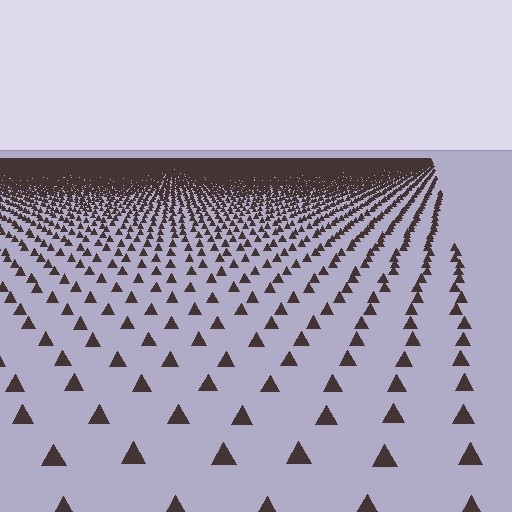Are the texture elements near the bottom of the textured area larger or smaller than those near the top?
Larger. Near the bottom, elements are closer to the viewer and appear at a bigger on-screen size.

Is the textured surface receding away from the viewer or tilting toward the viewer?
The surface is receding away from the viewer. Texture elements get smaller and denser toward the top.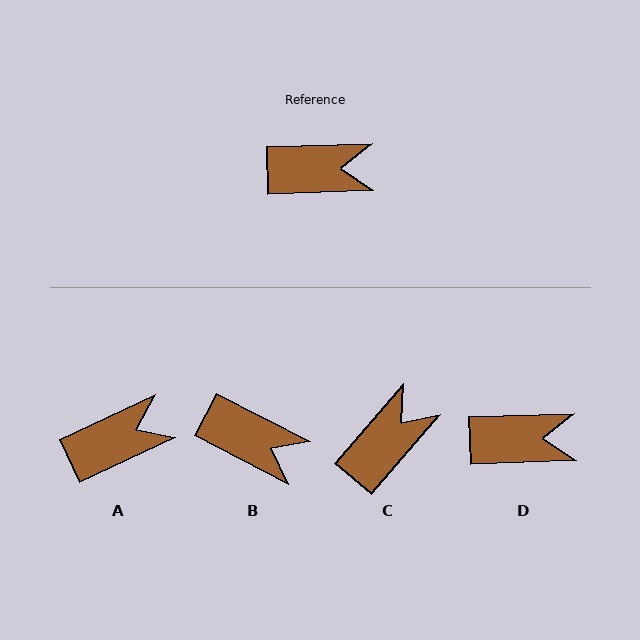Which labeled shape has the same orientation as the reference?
D.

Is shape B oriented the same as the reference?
No, it is off by about 29 degrees.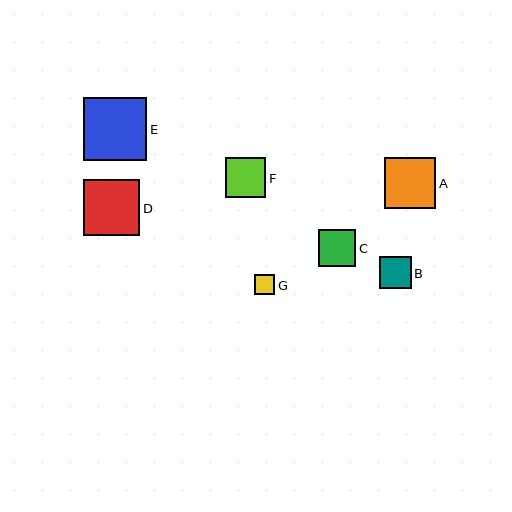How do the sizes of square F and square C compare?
Square F and square C are approximately the same size.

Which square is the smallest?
Square G is the smallest with a size of approximately 20 pixels.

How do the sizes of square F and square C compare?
Square F and square C are approximately the same size.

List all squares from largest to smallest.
From largest to smallest: E, D, A, F, C, B, G.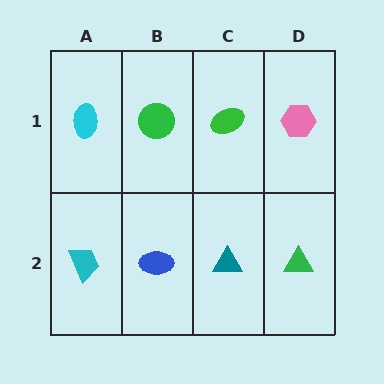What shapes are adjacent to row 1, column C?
A teal triangle (row 2, column C), a green circle (row 1, column B), a pink hexagon (row 1, column D).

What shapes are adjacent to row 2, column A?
A cyan ellipse (row 1, column A), a blue ellipse (row 2, column B).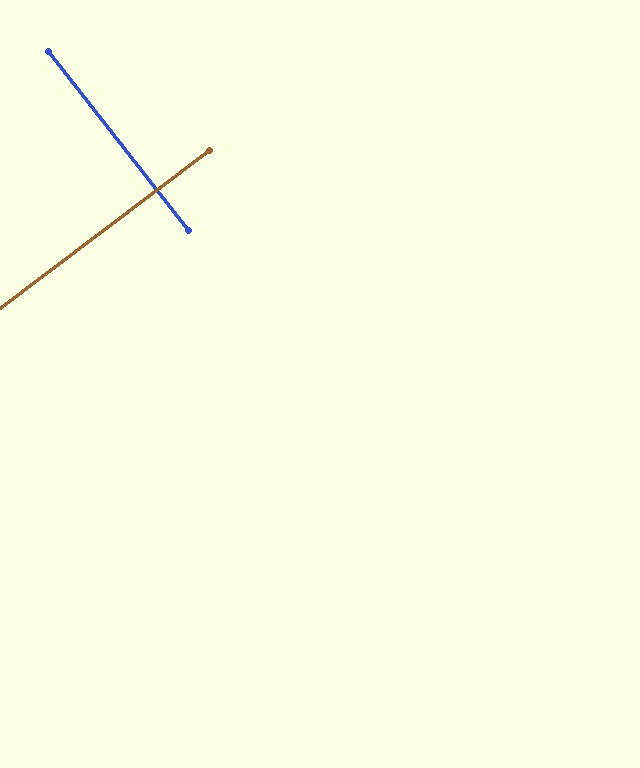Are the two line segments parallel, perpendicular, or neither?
Perpendicular — they meet at approximately 89°.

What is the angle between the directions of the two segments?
Approximately 89 degrees.